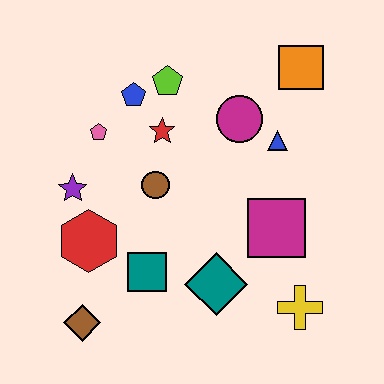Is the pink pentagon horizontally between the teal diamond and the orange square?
No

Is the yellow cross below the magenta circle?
Yes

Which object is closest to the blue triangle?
The magenta circle is closest to the blue triangle.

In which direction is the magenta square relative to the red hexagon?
The magenta square is to the right of the red hexagon.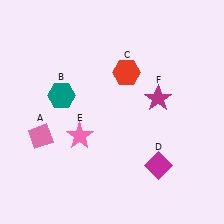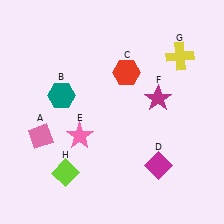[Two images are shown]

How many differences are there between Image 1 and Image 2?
There are 2 differences between the two images.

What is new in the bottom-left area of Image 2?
A lime diamond (H) was added in the bottom-left area of Image 2.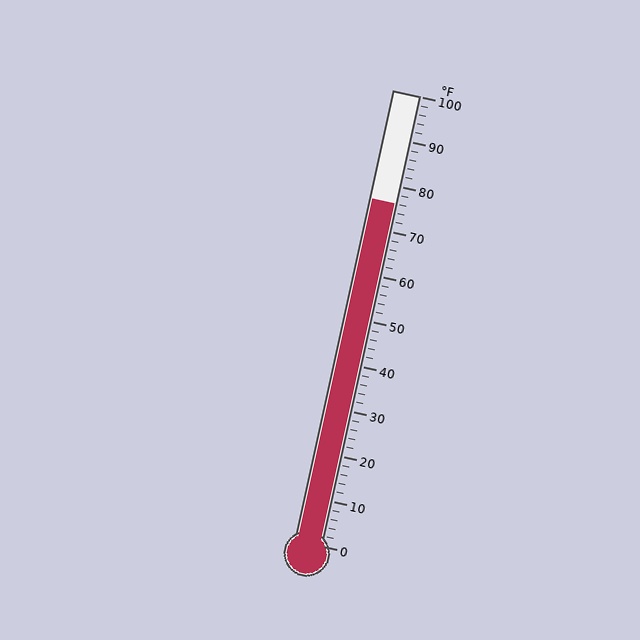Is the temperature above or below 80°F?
The temperature is below 80°F.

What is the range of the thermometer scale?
The thermometer scale ranges from 0°F to 100°F.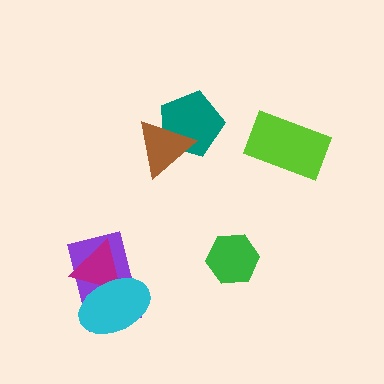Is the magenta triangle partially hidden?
Yes, it is partially covered by another shape.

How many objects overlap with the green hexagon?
0 objects overlap with the green hexagon.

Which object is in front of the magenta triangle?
The cyan ellipse is in front of the magenta triangle.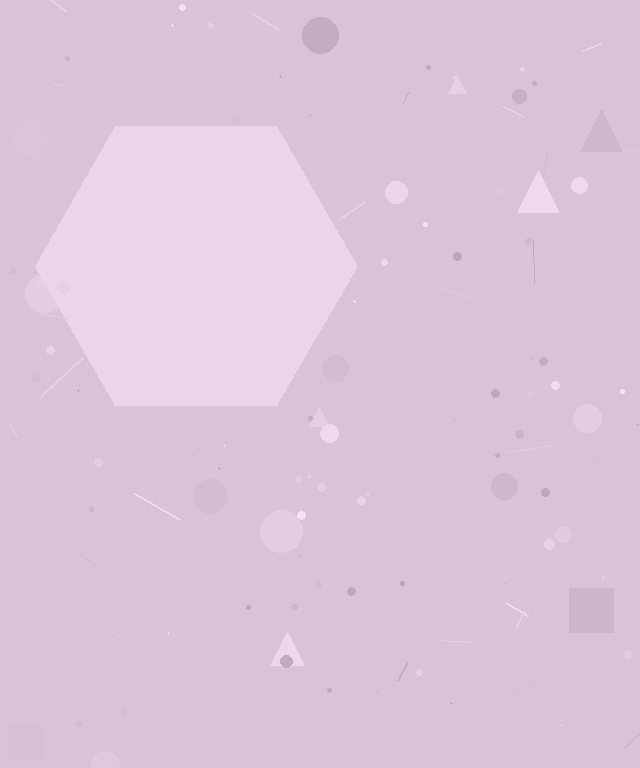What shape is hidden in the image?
A hexagon is hidden in the image.